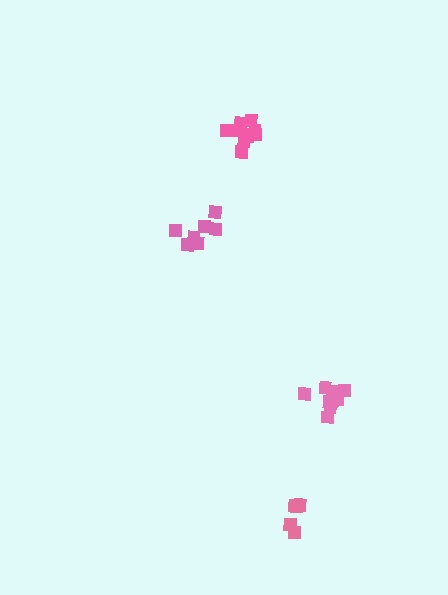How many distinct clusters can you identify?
There are 4 distinct clusters.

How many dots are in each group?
Group 1: 5 dots, Group 2: 10 dots, Group 3: 7 dots, Group 4: 11 dots (33 total).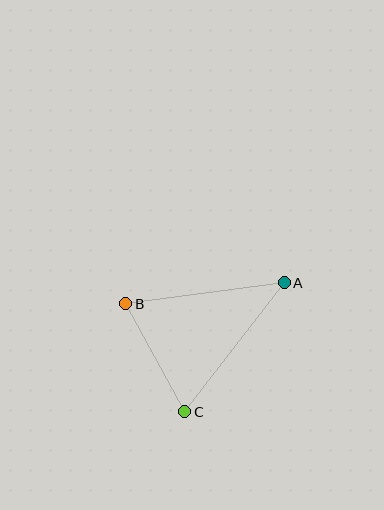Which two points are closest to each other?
Points B and C are closest to each other.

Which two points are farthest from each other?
Points A and C are farthest from each other.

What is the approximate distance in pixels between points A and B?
The distance between A and B is approximately 160 pixels.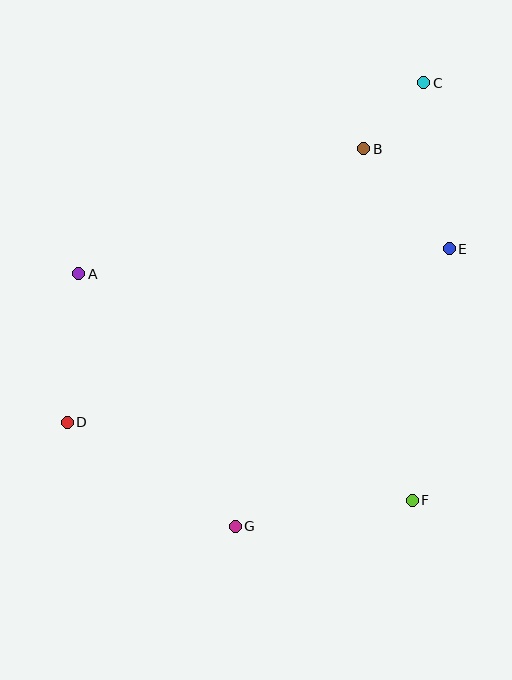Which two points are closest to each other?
Points B and C are closest to each other.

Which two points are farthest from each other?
Points C and D are farthest from each other.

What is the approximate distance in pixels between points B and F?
The distance between B and F is approximately 355 pixels.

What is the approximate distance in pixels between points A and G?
The distance between A and G is approximately 297 pixels.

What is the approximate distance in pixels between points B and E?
The distance between B and E is approximately 131 pixels.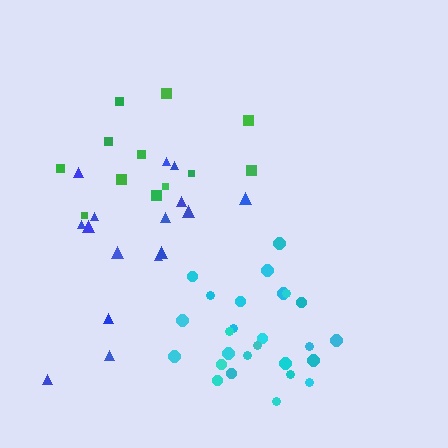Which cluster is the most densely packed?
Cyan.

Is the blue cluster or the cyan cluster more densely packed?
Cyan.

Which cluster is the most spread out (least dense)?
Blue.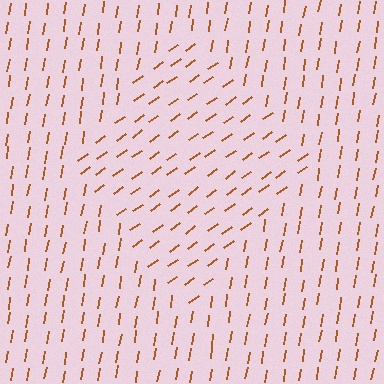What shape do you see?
I see a diamond.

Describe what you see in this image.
The image is filled with small brown line segments. A diamond region in the image has lines oriented differently from the surrounding lines, creating a visible texture boundary.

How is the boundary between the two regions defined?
The boundary is defined purely by a change in line orientation (approximately 45 degrees difference). All lines are the same color and thickness.